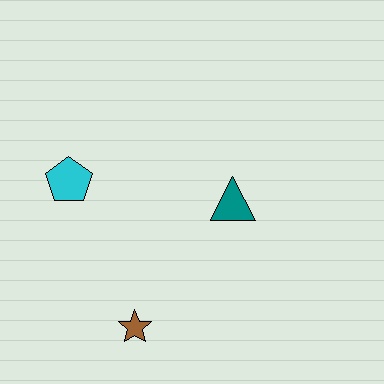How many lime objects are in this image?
There are no lime objects.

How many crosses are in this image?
There are no crosses.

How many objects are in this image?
There are 3 objects.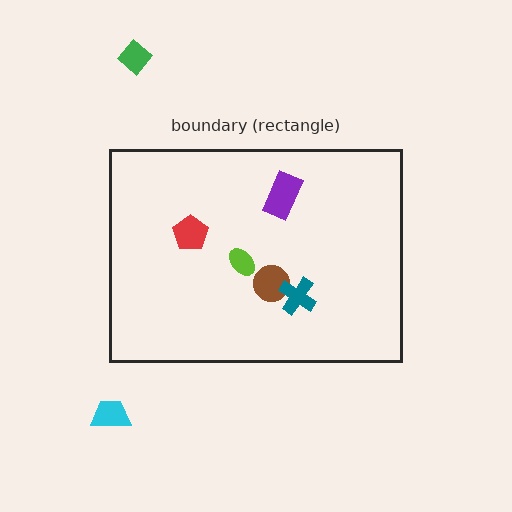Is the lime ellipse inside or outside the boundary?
Inside.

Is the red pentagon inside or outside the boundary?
Inside.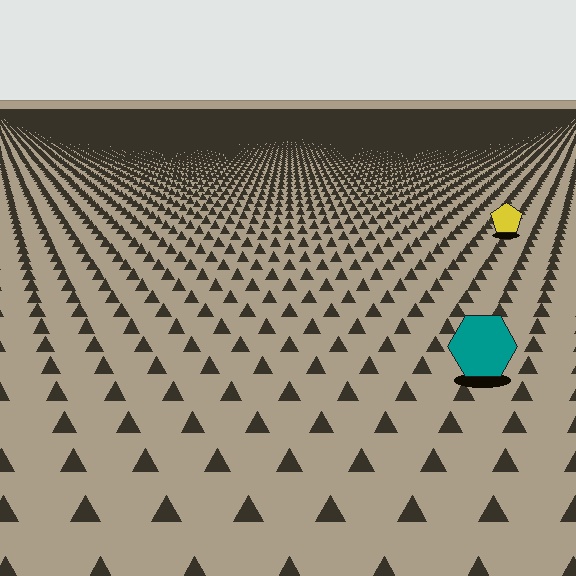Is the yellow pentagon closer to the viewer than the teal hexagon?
No. The teal hexagon is closer — you can tell from the texture gradient: the ground texture is coarser near it.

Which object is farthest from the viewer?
The yellow pentagon is farthest from the viewer. It appears smaller and the ground texture around it is denser.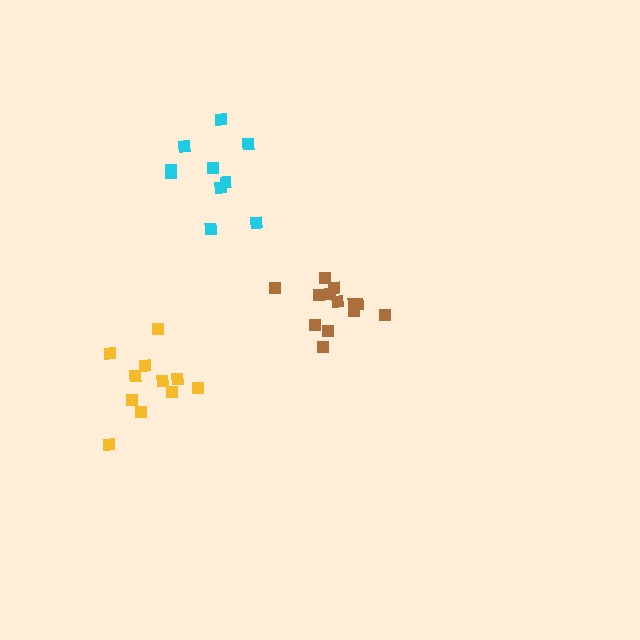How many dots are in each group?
Group 1: 11 dots, Group 2: 13 dots, Group 3: 10 dots (34 total).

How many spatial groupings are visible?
There are 3 spatial groupings.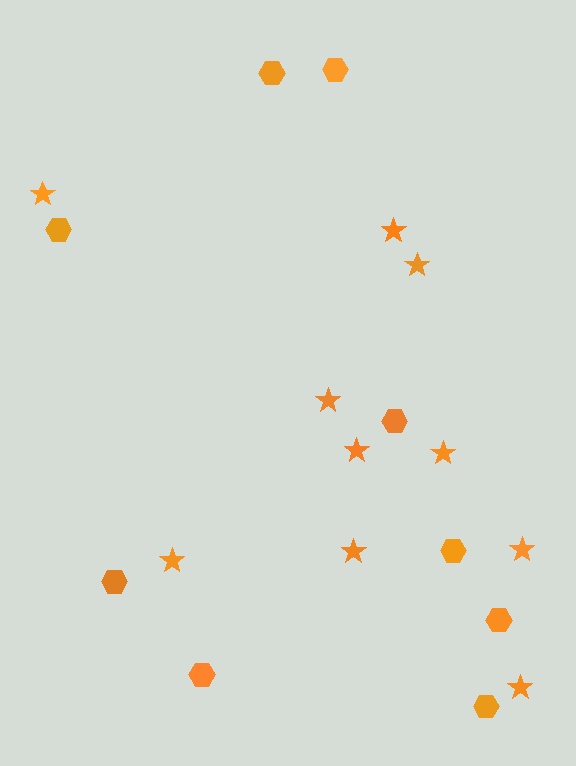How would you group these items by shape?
There are 2 groups: one group of stars (10) and one group of hexagons (9).